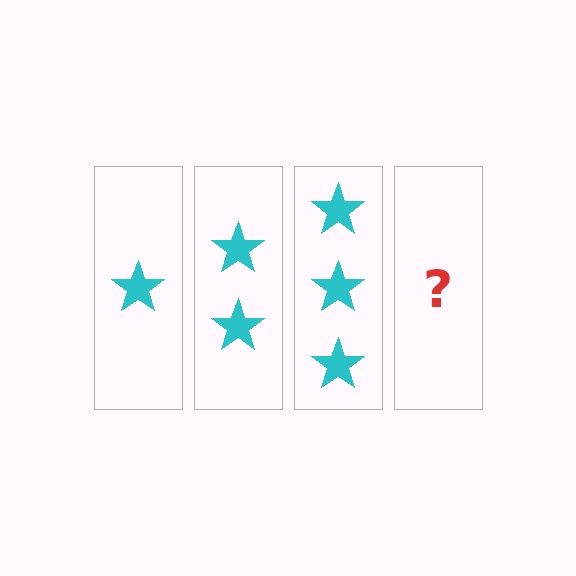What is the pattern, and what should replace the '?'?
The pattern is that each step adds one more star. The '?' should be 4 stars.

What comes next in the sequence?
The next element should be 4 stars.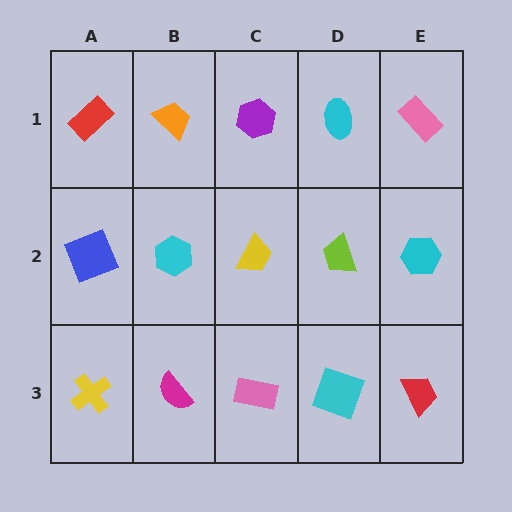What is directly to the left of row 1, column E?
A cyan ellipse.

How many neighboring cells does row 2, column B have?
4.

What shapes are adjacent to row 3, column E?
A cyan hexagon (row 2, column E), a cyan square (row 3, column D).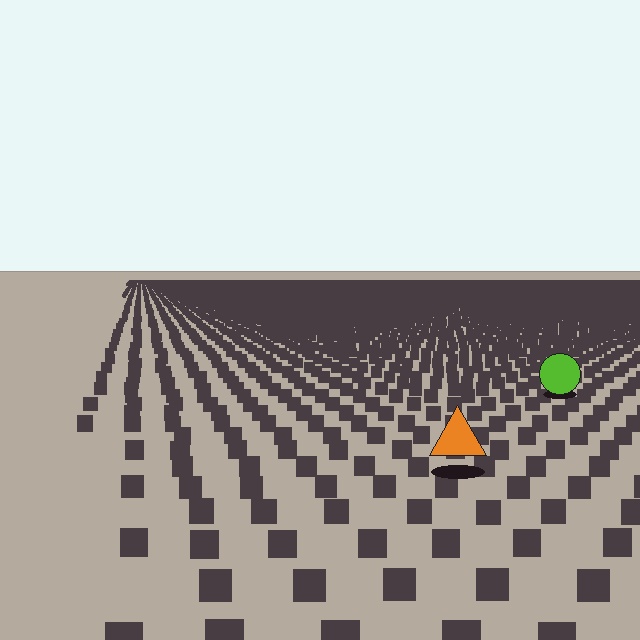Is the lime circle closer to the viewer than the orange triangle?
No. The orange triangle is closer — you can tell from the texture gradient: the ground texture is coarser near it.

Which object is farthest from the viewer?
The lime circle is farthest from the viewer. It appears smaller and the ground texture around it is denser.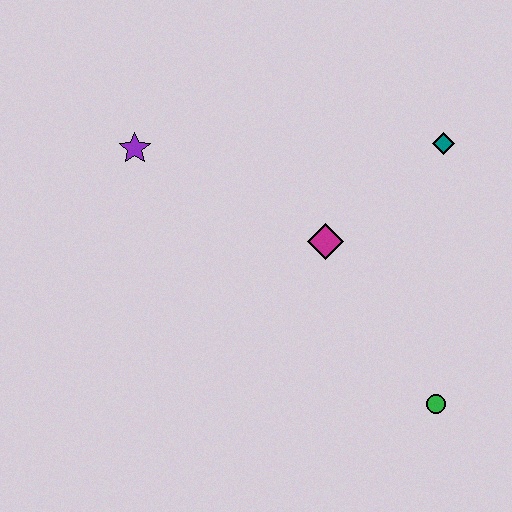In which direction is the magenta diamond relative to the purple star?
The magenta diamond is to the right of the purple star.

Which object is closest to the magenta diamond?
The teal diamond is closest to the magenta diamond.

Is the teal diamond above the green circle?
Yes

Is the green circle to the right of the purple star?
Yes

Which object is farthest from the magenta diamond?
The purple star is farthest from the magenta diamond.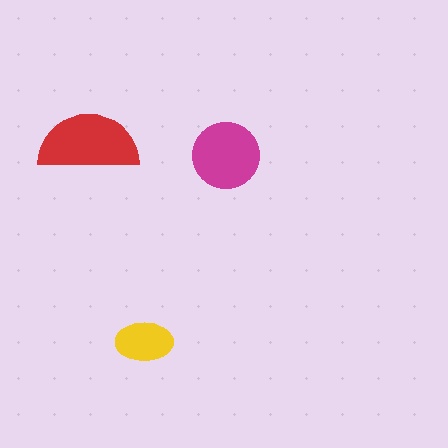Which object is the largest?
The red semicircle.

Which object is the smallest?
The yellow ellipse.